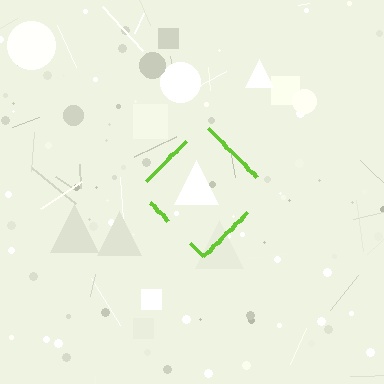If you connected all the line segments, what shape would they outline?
They would outline a diamond.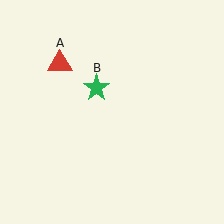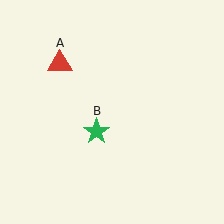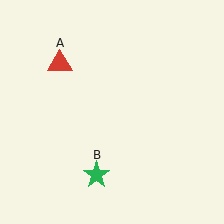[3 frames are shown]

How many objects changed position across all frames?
1 object changed position: green star (object B).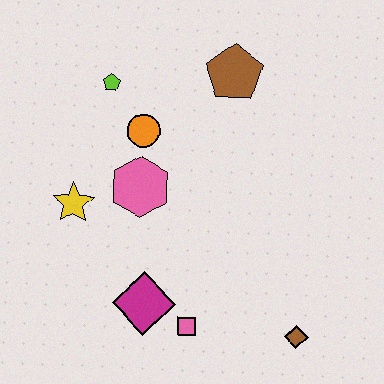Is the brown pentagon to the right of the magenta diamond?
Yes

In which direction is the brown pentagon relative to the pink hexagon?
The brown pentagon is above the pink hexagon.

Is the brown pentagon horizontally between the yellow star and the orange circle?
No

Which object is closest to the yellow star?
The pink hexagon is closest to the yellow star.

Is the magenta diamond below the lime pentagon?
Yes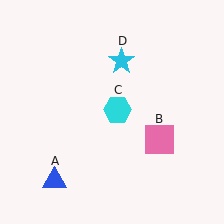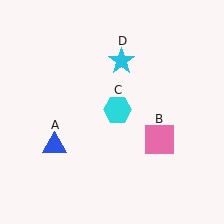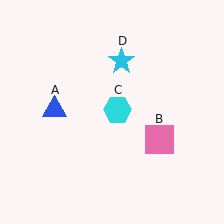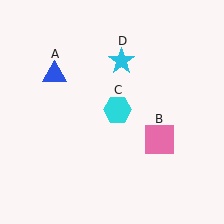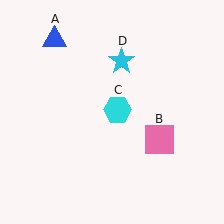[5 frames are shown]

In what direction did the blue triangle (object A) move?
The blue triangle (object A) moved up.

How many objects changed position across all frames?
1 object changed position: blue triangle (object A).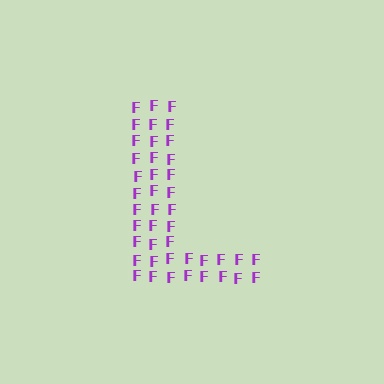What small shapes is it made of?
It is made of small letter F's.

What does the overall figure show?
The overall figure shows the letter L.